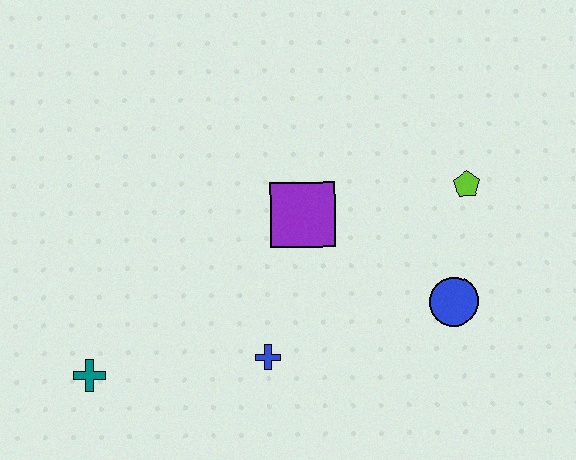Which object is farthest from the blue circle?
The teal cross is farthest from the blue circle.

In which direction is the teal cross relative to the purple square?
The teal cross is to the left of the purple square.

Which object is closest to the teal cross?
The blue cross is closest to the teal cross.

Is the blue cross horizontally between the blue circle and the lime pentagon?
No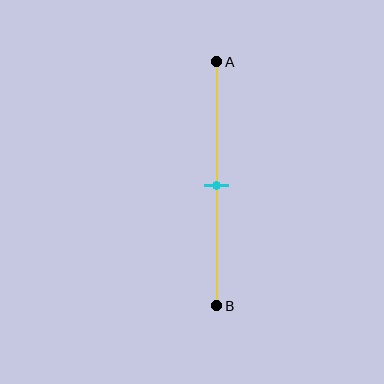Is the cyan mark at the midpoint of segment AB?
Yes, the mark is approximately at the midpoint.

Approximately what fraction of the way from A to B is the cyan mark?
The cyan mark is approximately 50% of the way from A to B.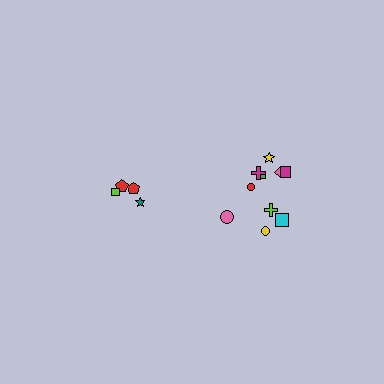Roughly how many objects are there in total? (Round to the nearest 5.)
Roughly 15 objects in total.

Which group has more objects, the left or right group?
The right group.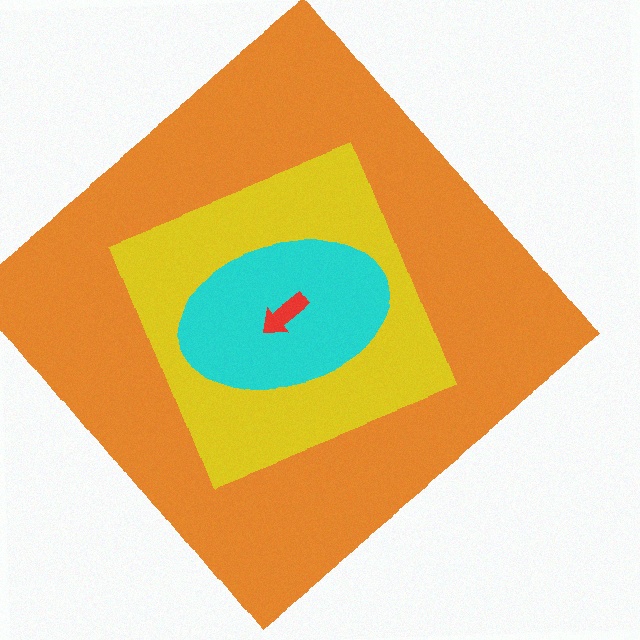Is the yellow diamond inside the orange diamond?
Yes.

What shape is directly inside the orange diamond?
The yellow diamond.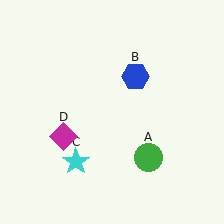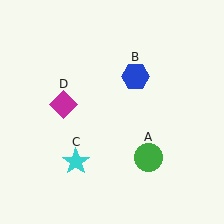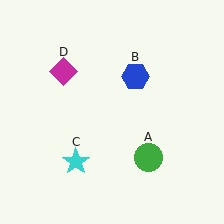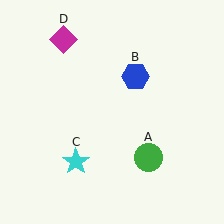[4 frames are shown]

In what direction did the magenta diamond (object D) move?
The magenta diamond (object D) moved up.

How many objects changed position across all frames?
1 object changed position: magenta diamond (object D).